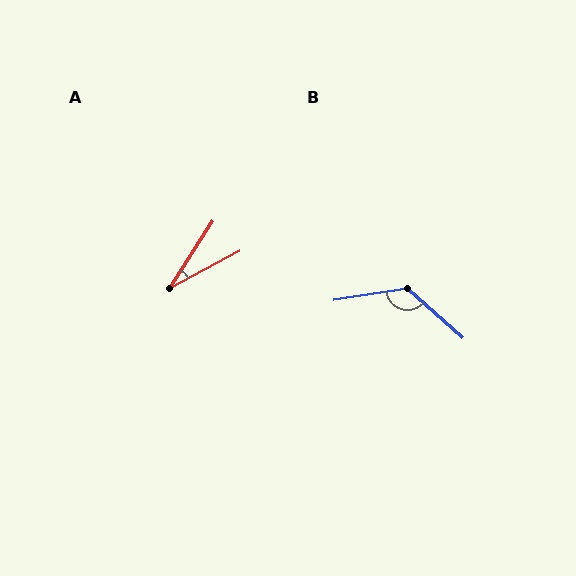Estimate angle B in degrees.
Approximately 130 degrees.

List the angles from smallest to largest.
A (29°), B (130°).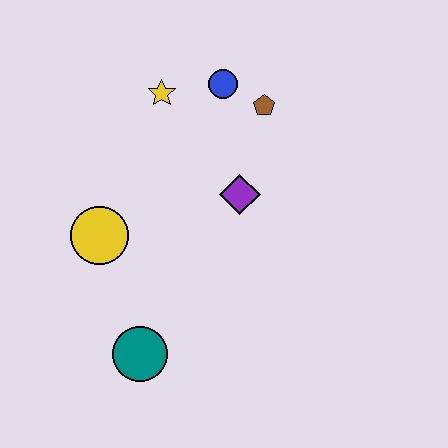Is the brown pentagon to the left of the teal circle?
No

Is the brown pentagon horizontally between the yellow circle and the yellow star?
No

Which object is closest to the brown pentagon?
The blue circle is closest to the brown pentagon.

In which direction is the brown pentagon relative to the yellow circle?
The brown pentagon is to the right of the yellow circle.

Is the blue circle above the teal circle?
Yes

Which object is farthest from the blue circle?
The teal circle is farthest from the blue circle.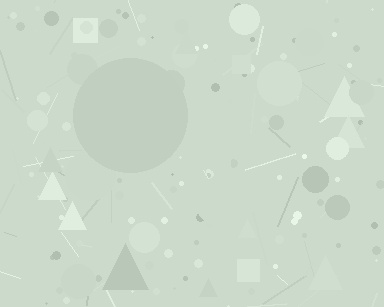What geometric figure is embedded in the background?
A circle is embedded in the background.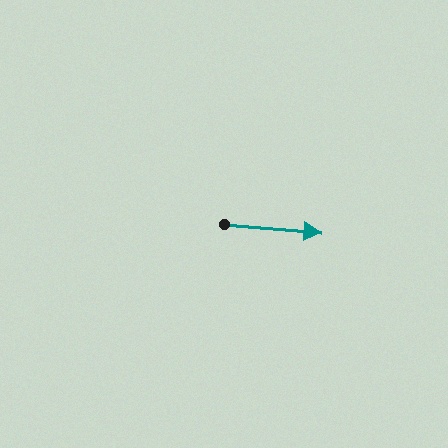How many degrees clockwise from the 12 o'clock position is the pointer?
Approximately 95 degrees.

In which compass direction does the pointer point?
East.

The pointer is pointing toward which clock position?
Roughly 3 o'clock.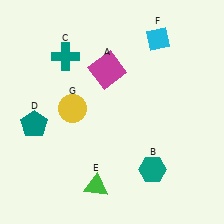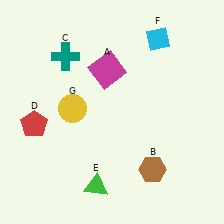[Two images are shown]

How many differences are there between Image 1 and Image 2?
There are 2 differences between the two images.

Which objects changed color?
B changed from teal to brown. D changed from teal to red.